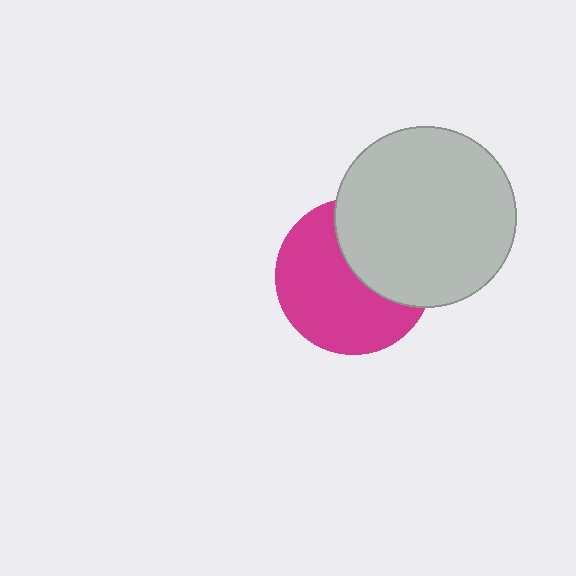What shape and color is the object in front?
The object in front is a light gray circle.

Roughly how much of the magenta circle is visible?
About half of it is visible (roughly 61%).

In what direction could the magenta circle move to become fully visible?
The magenta circle could move toward the lower-left. That would shift it out from behind the light gray circle entirely.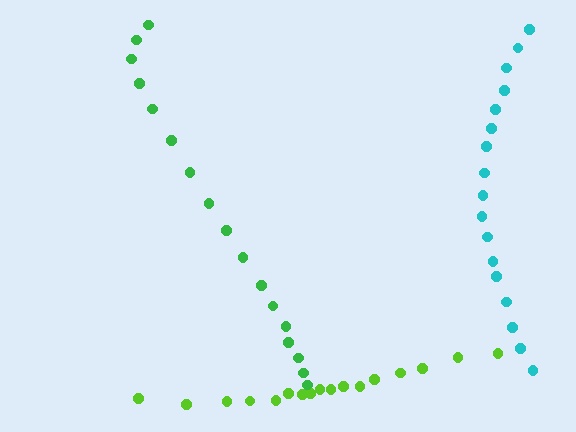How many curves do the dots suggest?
There are 3 distinct paths.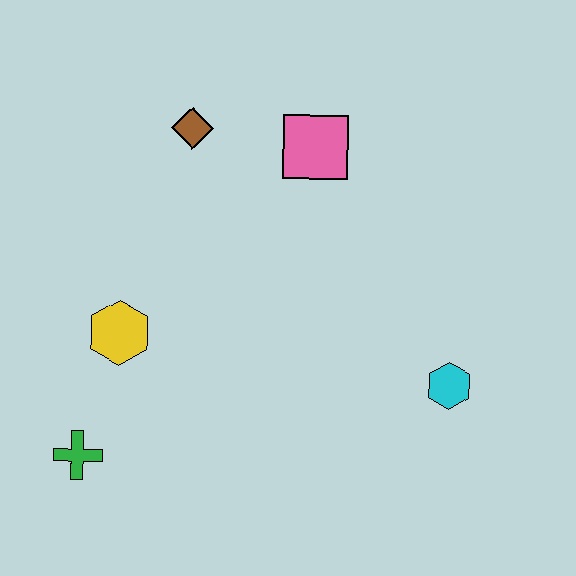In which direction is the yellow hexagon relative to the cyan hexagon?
The yellow hexagon is to the left of the cyan hexagon.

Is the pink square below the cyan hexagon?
No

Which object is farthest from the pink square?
The green cross is farthest from the pink square.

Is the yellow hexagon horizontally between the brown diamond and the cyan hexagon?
No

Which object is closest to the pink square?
The brown diamond is closest to the pink square.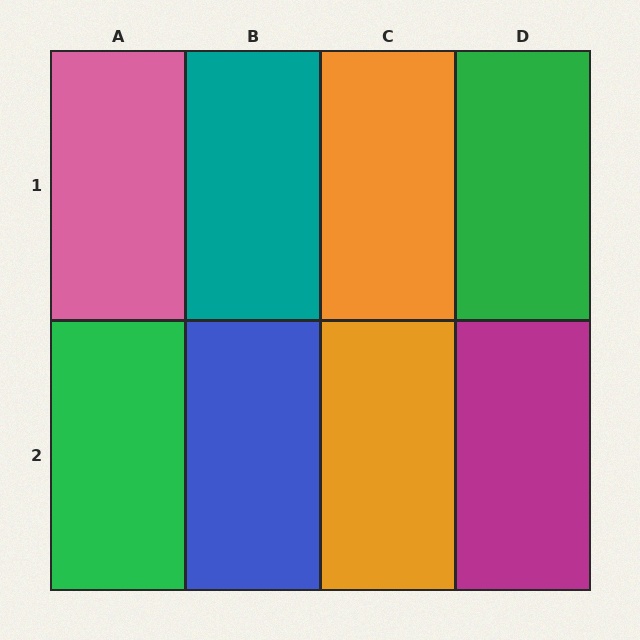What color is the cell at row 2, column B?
Blue.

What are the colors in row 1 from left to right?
Pink, teal, orange, green.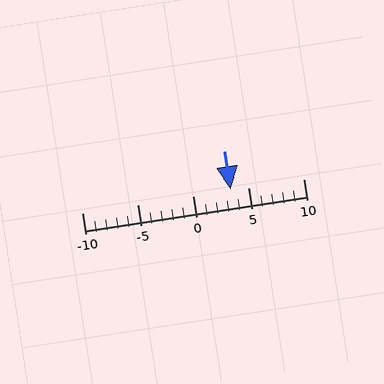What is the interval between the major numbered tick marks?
The major tick marks are spaced 5 units apart.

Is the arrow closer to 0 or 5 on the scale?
The arrow is closer to 5.